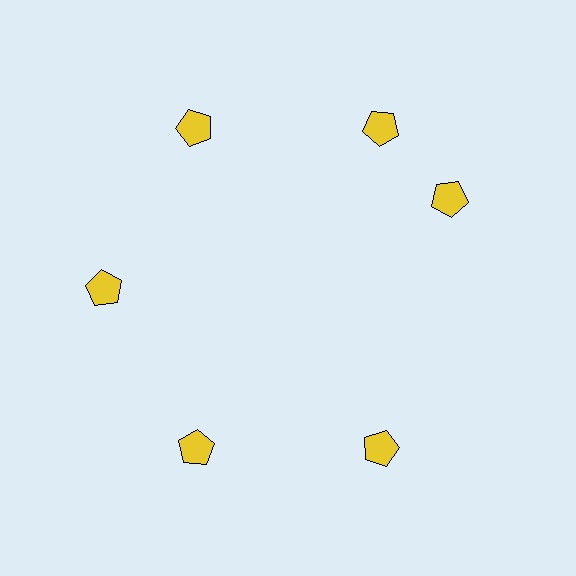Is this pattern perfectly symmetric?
No. The 6 yellow pentagons are arranged in a ring, but one element near the 3 o'clock position is rotated out of alignment along the ring, breaking the 6-fold rotational symmetry.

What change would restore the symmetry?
The symmetry would be restored by rotating it back into even spacing with its neighbors so that all 6 pentagons sit at equal angles and equal distance from the center.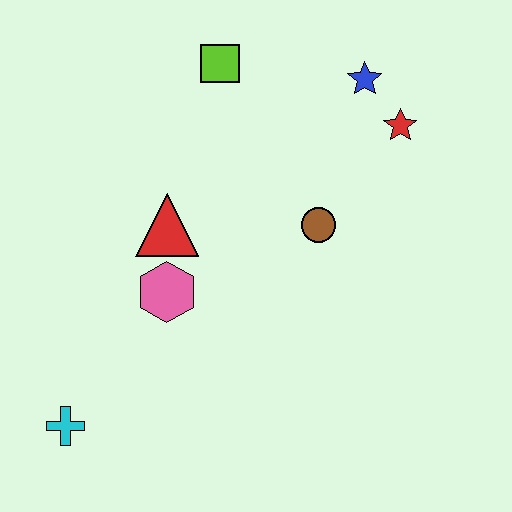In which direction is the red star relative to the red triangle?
The red star is to the right of the red triangle.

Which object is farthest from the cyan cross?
The blue star is farthest from the cyan cross.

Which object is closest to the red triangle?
The pink hexagon is closest to the red triangle.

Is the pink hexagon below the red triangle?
Yes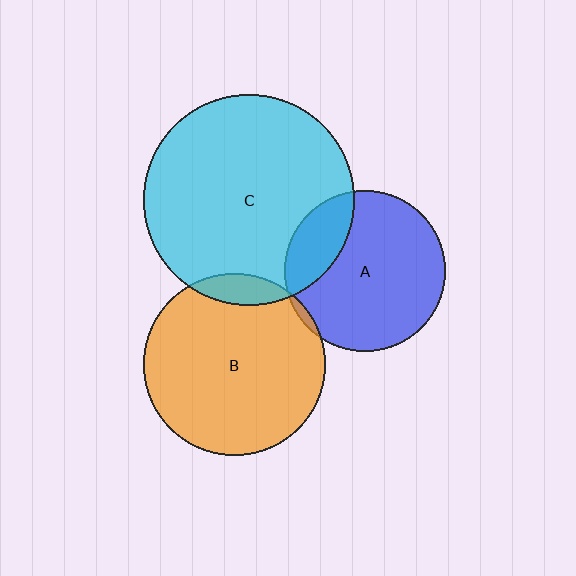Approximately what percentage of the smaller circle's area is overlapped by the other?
Approximately 20%.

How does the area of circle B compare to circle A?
Approximately 1.3 times.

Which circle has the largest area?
Circle C (cyan).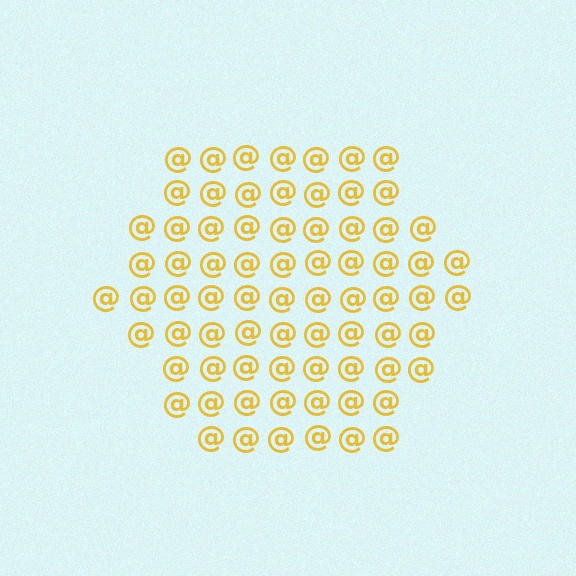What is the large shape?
The large shape is a hexagon.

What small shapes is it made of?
It is made of small at signs.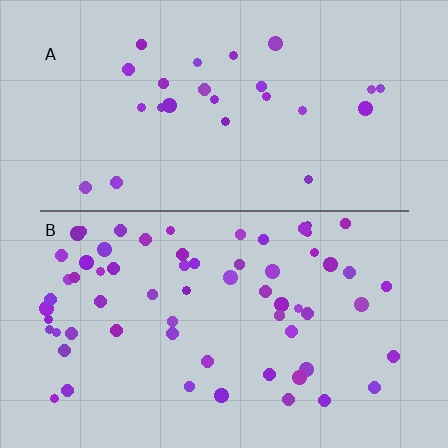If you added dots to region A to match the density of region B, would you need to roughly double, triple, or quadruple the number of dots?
Approximately double.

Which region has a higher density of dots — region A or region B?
B (the bottom).